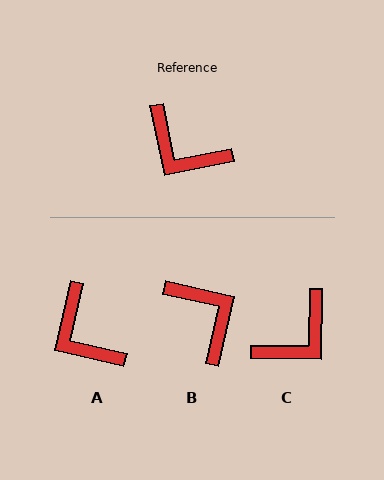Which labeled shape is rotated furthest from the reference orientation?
B, about 156 degrees away.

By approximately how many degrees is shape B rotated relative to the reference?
Approximately 156 degrees counter-clockwise.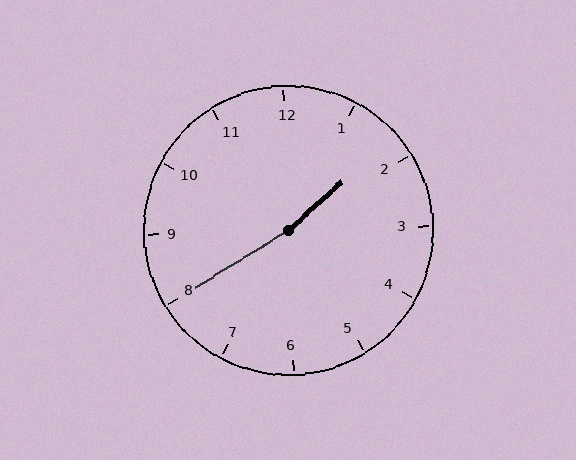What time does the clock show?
1:40.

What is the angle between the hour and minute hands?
Approximately 170 degrees.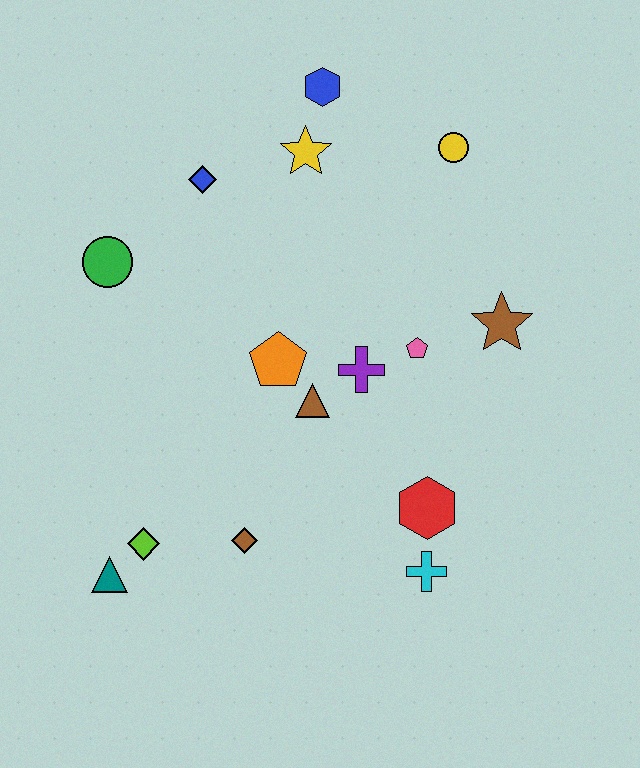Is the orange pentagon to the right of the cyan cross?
No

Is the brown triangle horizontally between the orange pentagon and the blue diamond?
No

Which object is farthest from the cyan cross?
The blue hexagon is farthest from the cyan cross.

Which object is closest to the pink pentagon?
The purple cross is closest to the pink pentagon.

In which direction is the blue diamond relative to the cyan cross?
The blue diamond is above the cyan cross.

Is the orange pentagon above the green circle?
No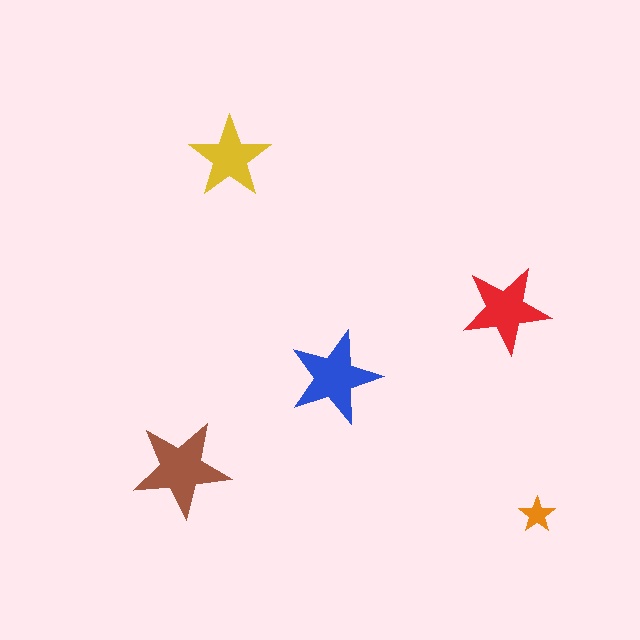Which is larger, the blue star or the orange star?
The blue one.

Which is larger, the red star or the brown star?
The brown one.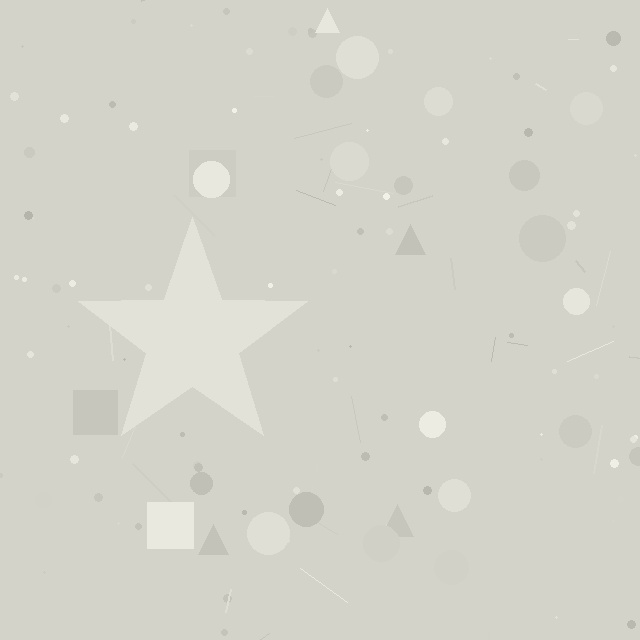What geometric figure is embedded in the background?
A star is embedded in the background.